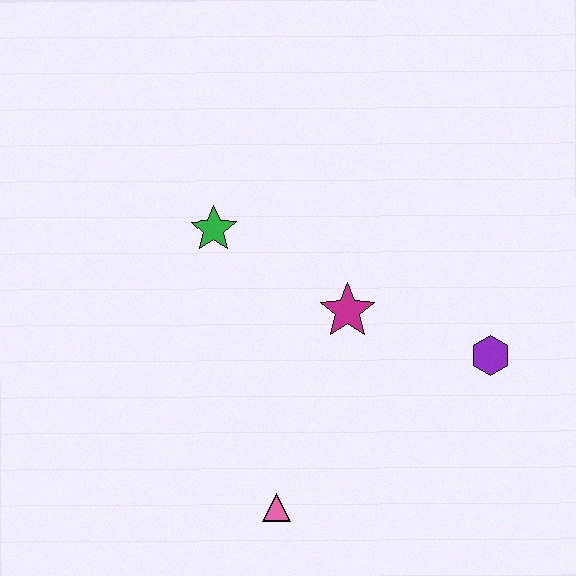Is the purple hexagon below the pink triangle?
No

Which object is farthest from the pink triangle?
The green star is farthest from the pink triangle.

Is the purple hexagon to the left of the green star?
No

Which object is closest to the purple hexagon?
The magenta star is closest to the purple hexagon.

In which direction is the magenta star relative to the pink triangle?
The magenta star is above the pink triangle.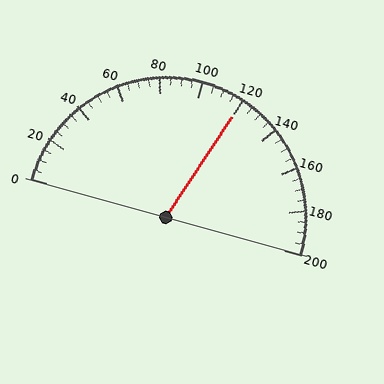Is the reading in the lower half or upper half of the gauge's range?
The reading is in the upper half of the range (0 to 200).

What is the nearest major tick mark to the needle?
The nearest major tick mark is 120.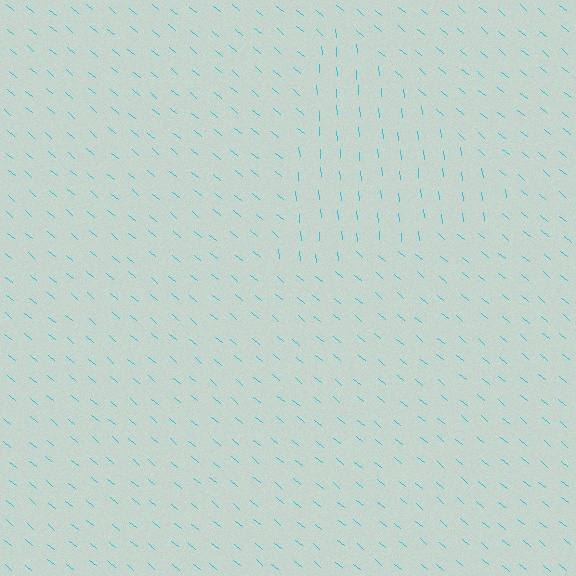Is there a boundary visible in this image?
Yes, there is a texture boundary formed by a change in line orientation.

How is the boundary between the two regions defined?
The boundary is defined purely by a change in line orientation (approximately 45 degrees difference). All lines are the same color and thickness.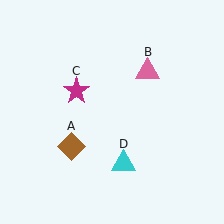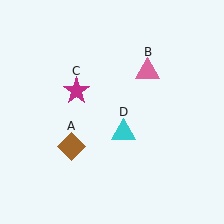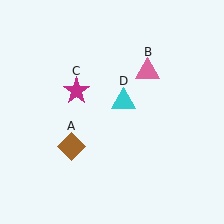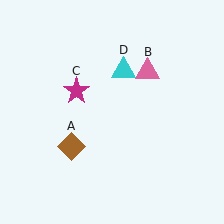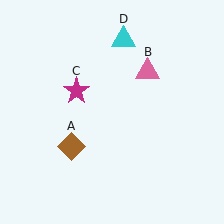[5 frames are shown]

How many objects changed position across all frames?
1 object changed position: cyan triangle (object D).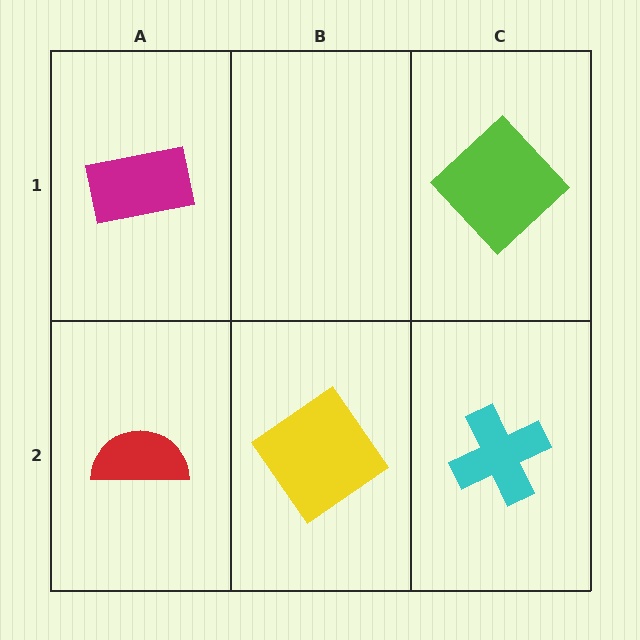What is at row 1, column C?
A lime diamond.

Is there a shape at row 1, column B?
No, that cell is empty.